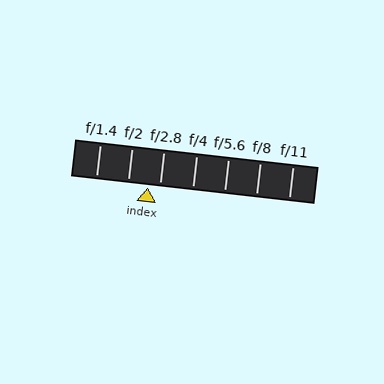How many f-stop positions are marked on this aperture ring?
There are 7 f-stop positions marked.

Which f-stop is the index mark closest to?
The index mark is closest to f/2.8.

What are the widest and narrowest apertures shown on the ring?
The widest aperture shown is f/1.4 and the narrowest is f/11.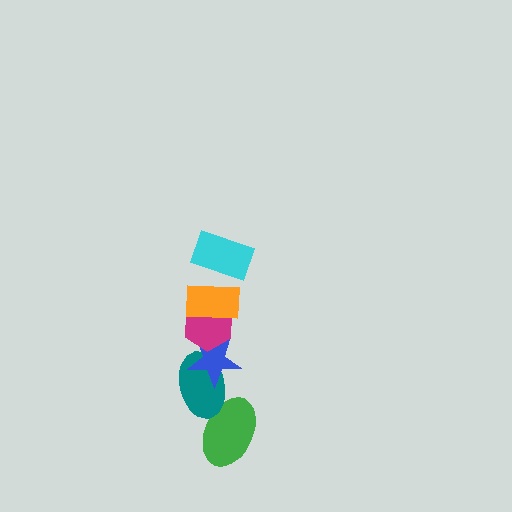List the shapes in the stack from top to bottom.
From top to bottom: the cyan rectangle, the orange rectangle, the magenta hexagon, the blue star, the teal ellipse, the green ellipse.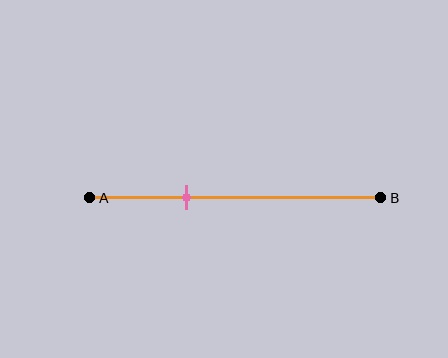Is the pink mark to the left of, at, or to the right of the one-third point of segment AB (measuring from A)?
The pink mark is approximately at the one-third point of segment AB.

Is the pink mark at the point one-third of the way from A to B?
Yes, the mark is approximately at the one-third point.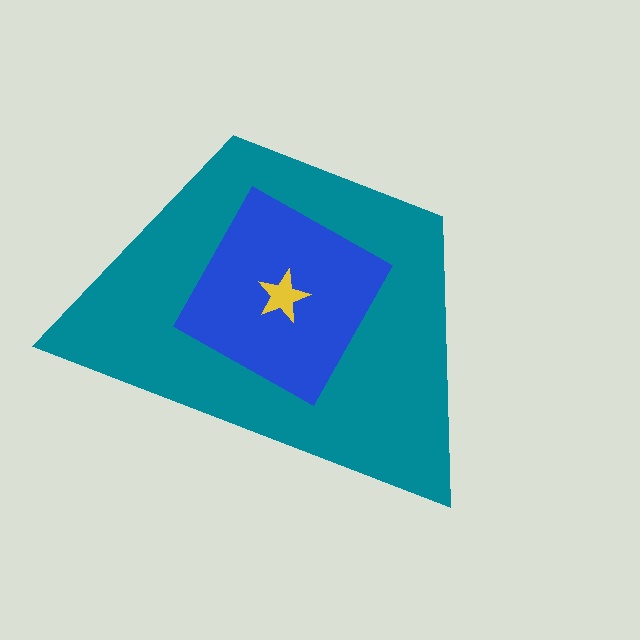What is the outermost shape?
The teal trapezoid.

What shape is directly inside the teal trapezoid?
The blue diamond.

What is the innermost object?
The yellow star.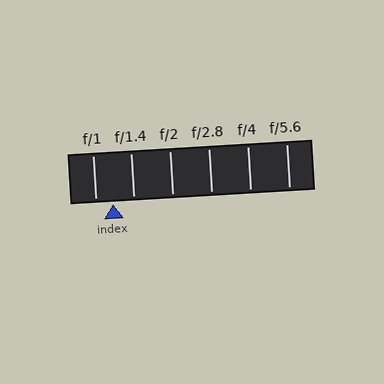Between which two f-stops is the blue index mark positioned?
The index mark is between f/1 and f/1.4.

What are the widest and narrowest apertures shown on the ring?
The widest aperture shown is f/1 and the narrowest is f/5.6.